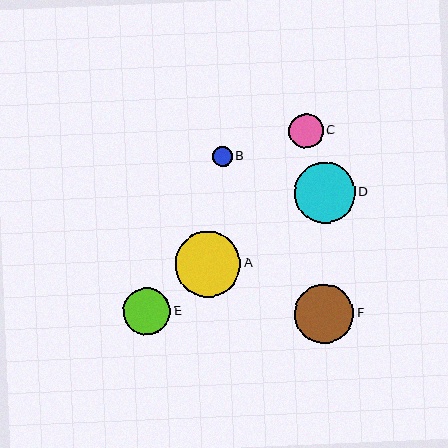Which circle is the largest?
Circle A is the largest with a size of approximately 66 pixels.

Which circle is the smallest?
Circle B is the smallest with a size of approximately 20 pixels.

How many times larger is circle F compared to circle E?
Circle F is approximately 1.3 times the size of circle E.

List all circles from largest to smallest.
From largest to smallest: A, D, F, E, C, B.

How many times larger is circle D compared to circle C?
Circle D is approximately 1.8 times the size of circle C.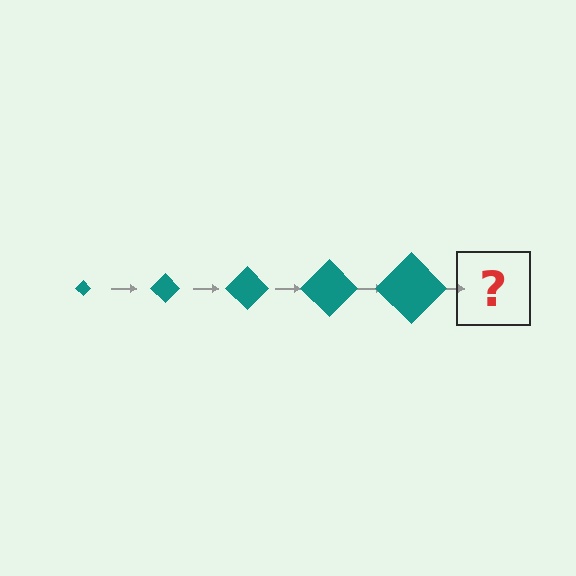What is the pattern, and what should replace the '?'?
The pattern is that the diamond gets progressively larger each step. The '?' should be a teal diamond, larger than the previous one.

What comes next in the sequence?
The next element should be a teal diamond, larger than the previous one.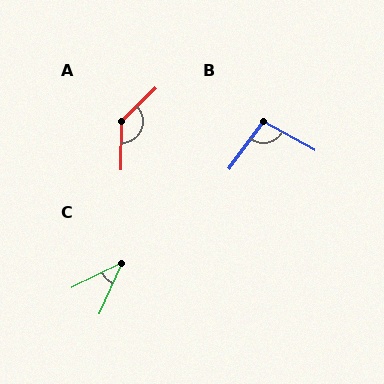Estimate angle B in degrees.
Approximately 97 degrees.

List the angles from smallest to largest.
C (39°), B (97°), A (135°).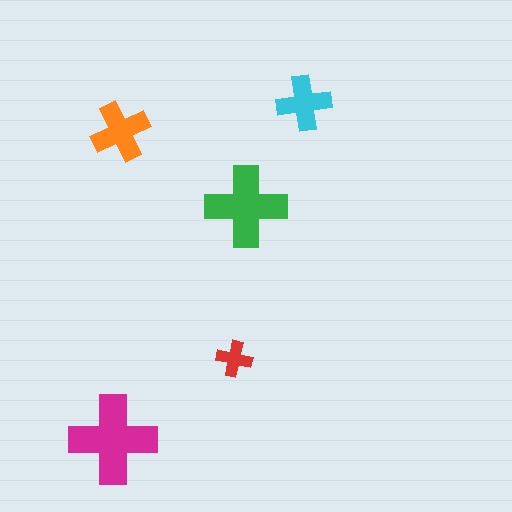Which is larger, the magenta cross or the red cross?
The magenta one.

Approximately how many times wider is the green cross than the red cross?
About 2.5 times wider.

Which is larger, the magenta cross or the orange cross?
The magenta one.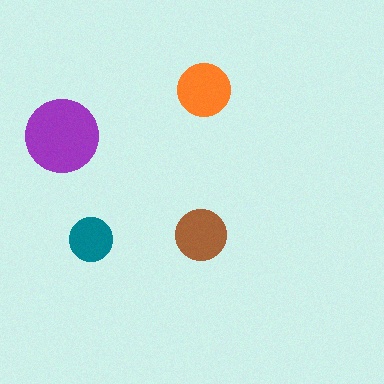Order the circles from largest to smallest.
the purple one, the orange one, the brown one, the teal one.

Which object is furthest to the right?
The orange circle is rightmost.